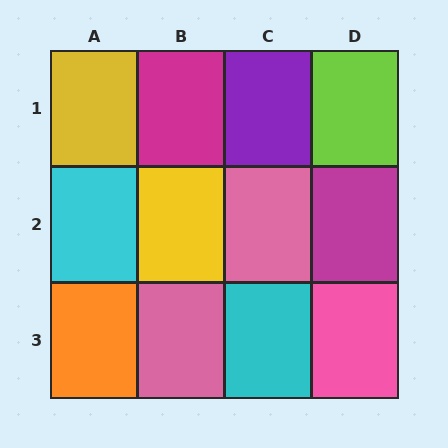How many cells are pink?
3 cells are pink.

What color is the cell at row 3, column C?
Cyan.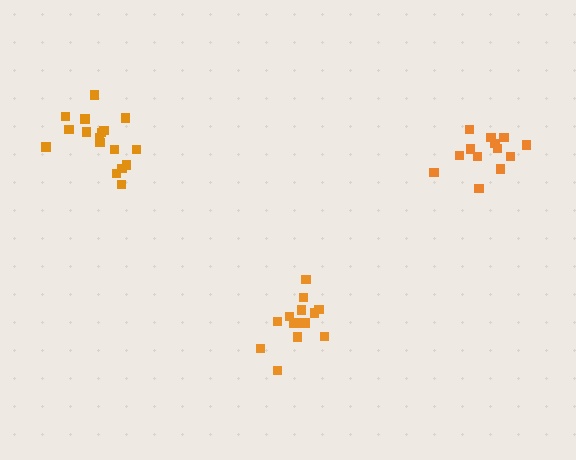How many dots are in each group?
Group 1: 14 dots, Group 2: 17 dots, Group 3: 13 dots (44 total).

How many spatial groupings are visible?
There are 3 spatial groupings.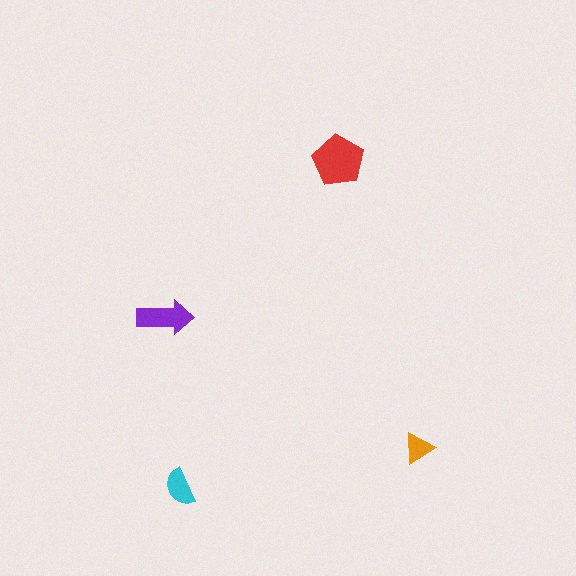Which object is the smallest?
The orange triangle.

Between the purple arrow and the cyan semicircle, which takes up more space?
The purple arrow.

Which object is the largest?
The red pentagon.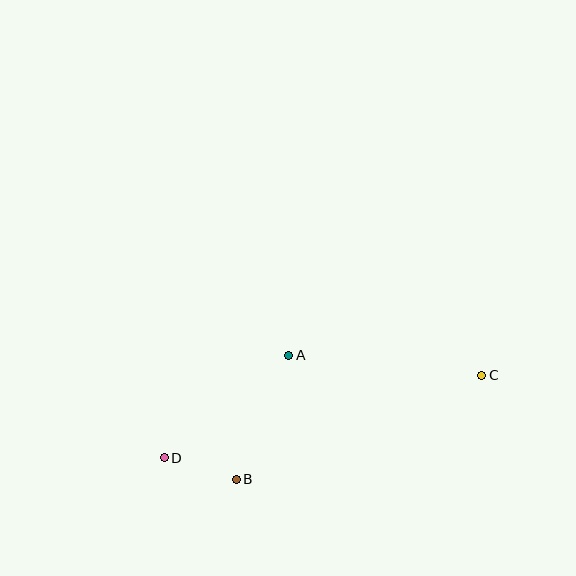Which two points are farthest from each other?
Points C and D are farthest from each other.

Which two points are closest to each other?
Points B and D are closest to each other.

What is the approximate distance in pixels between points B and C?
The distance between B and C is approximately 267 pixels.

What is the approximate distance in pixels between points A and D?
The distance between A and D is approximately 161 pixels.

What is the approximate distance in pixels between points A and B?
The distance between A and B is approximately 135 pixels.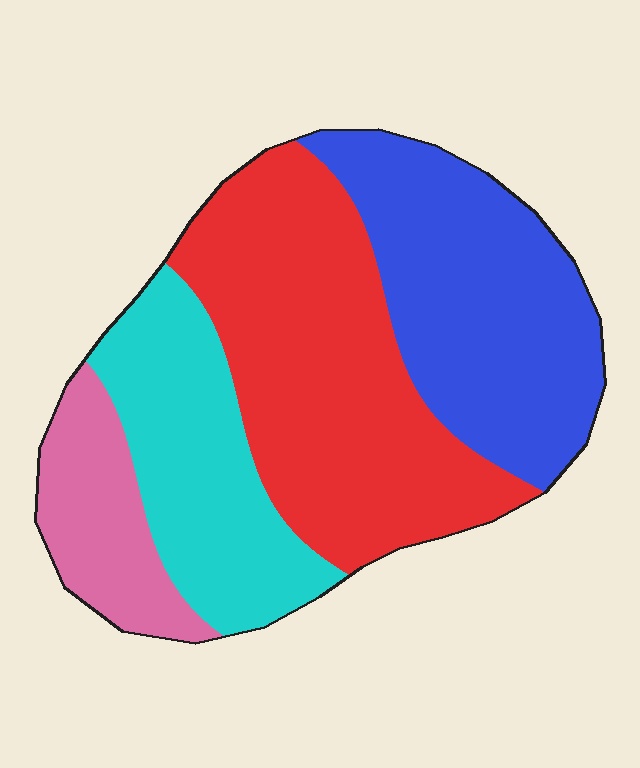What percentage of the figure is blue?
Blue covers around 30% of the figure.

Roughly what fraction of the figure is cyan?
Cyan takes up less than a quarter of the figure.